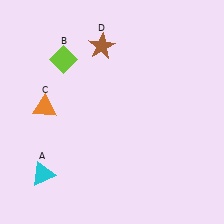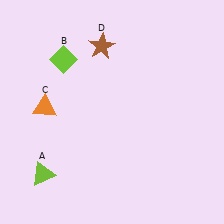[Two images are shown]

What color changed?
The triangle (A) changed from cyan in Image 1 to lime in Image 2.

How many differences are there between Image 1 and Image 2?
There is 1 difference between the two images.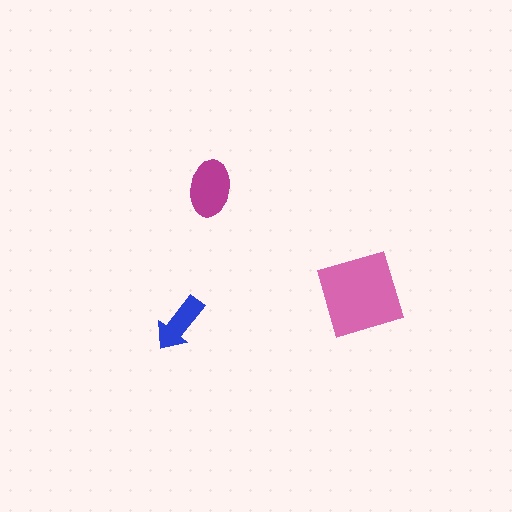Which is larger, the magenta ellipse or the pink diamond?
The pink diamond.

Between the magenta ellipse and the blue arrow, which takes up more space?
The magenta ellipse.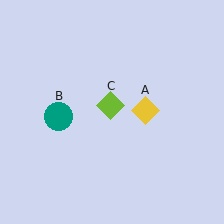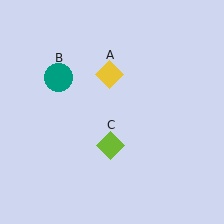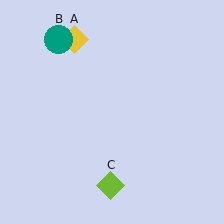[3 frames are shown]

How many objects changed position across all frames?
3 objects changed position: yellow diamond (object A), teal circle (object B), lime diamond (object C).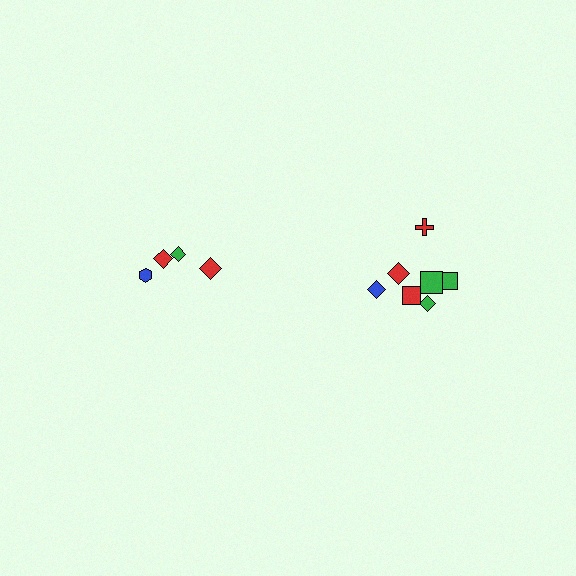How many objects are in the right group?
There are 7 objects.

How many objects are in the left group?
There are 4 objects.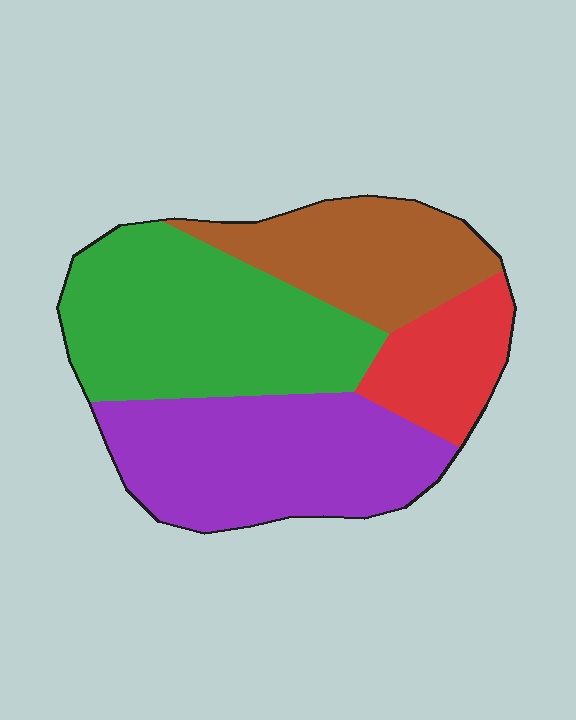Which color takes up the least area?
Red, at roughly 15%.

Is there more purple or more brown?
Purple.